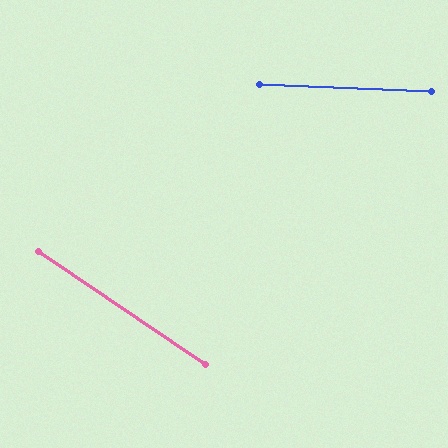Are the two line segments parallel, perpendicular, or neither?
Neither parallel nor perpendicular — they differ by about 31°.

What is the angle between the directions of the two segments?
Approximately 31 degrees.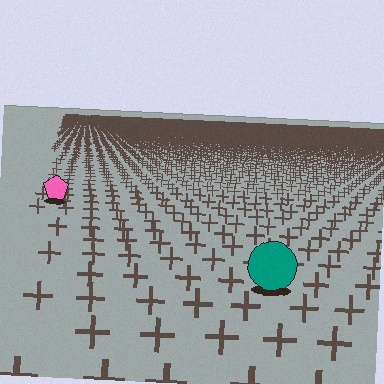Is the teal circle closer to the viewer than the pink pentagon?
Yes. The teal circle is closer — you can tell from the texture gradient: the ground texture is coarser near it.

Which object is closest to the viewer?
The teal circle is closest. The texture marks near it are larger and more spread out.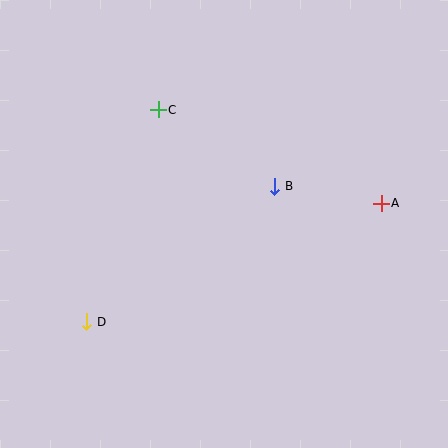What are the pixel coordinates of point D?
Point D is at (87, 322).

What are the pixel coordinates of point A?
Point A is at (381, 203).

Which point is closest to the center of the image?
Point B at (275, 186) is closest to the center.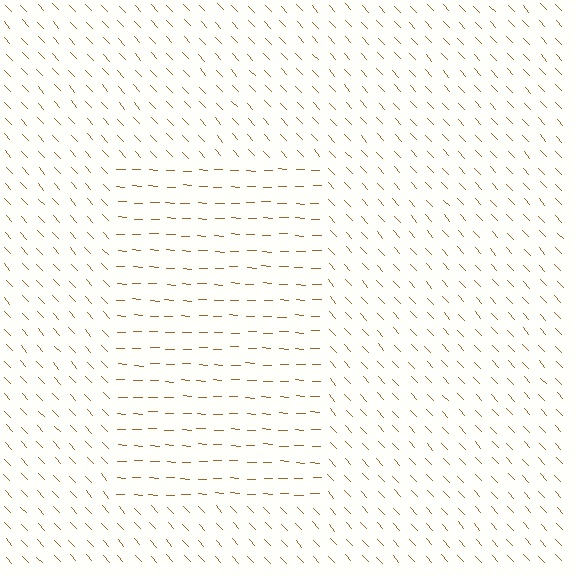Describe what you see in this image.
The image is filled with small brown line segments. A rectangle region in the image has lines oriented differently from the surrounding lines, creating a visible texture boundary.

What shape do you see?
I see a rectangle.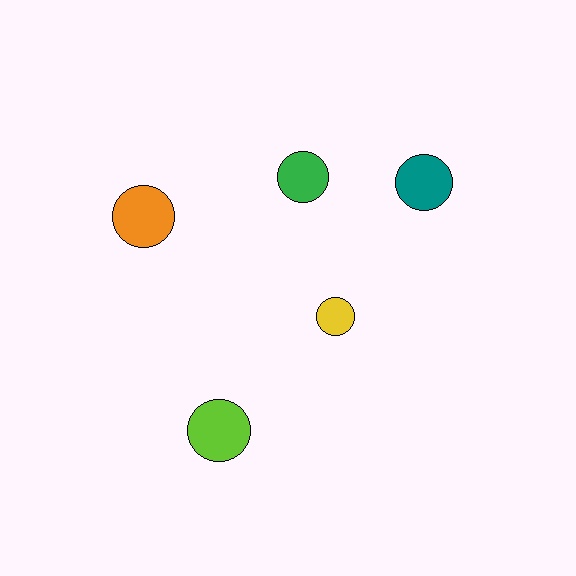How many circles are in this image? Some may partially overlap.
There are 5 circles.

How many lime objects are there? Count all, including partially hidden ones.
There is 1 lime object.